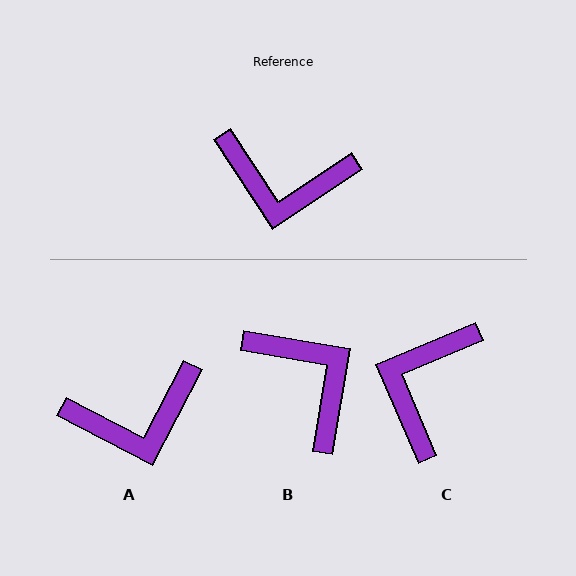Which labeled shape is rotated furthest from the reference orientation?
B, about 137 degrees away.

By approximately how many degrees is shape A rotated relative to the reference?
Approximately 29 degrees counter-clockwise.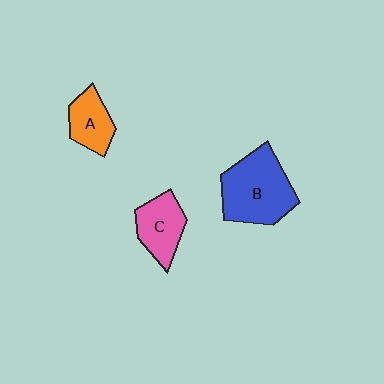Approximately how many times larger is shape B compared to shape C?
Approximately 1.7 times.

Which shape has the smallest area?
Shape A (orange).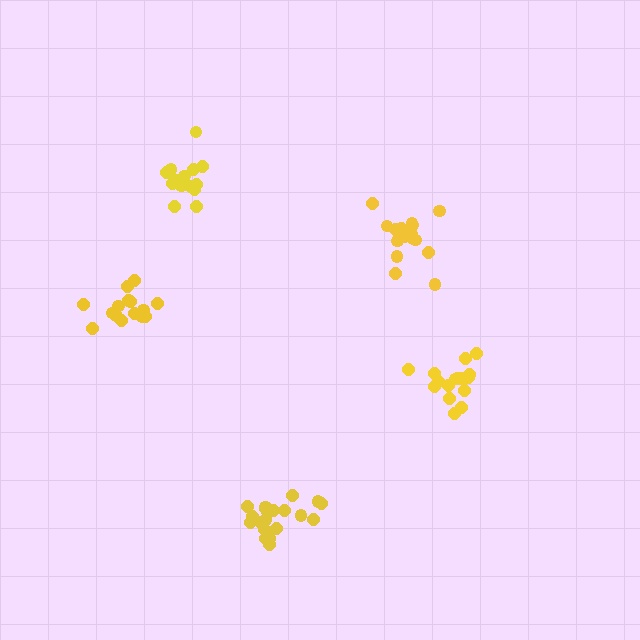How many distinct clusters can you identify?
There are 5 distinct clusters.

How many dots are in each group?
Group 1: 15 dots, Group 2: 16 dots, Group 3: 15 dots, Group 4: 17 dots, Group 5: 20 dots (83 total).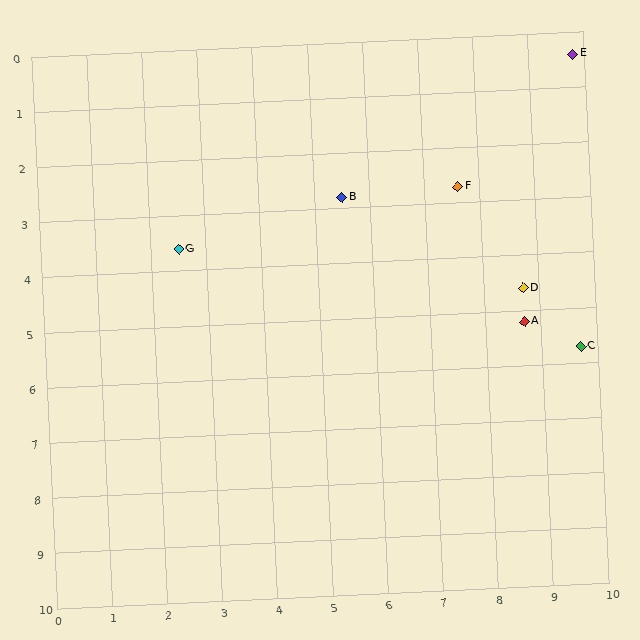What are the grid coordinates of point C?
Point C is at approximately (9.7, 5.7).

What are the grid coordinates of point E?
Point E is at approximately (9.8, 0.4).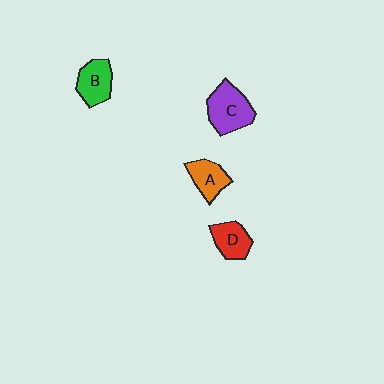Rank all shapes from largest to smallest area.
From largest to smallest: C (purple), B (green), A (orange), D (red).